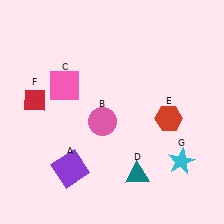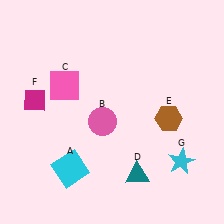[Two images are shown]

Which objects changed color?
A changed from purple to cyan. E changed from red to brown. F changed from red to magenta.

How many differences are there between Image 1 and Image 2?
There are 3 differences between the two images.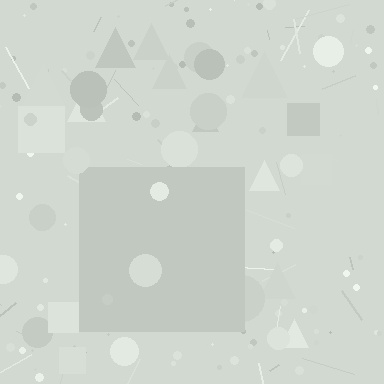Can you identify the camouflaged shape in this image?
The camouflaged shape is a square.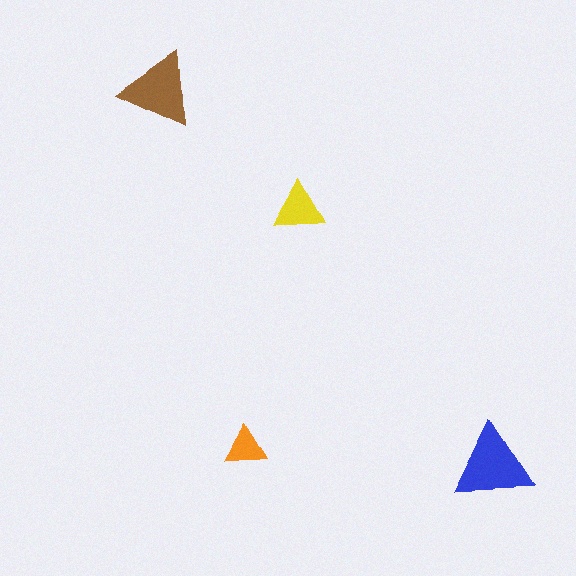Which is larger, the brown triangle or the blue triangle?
The blue one.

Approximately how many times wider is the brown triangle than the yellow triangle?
About 1.5 times wider.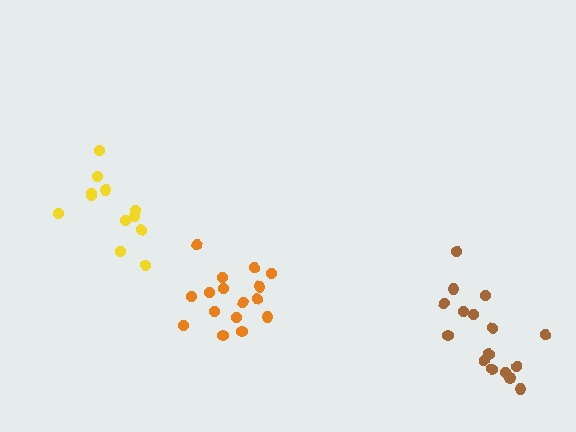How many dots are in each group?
Group 1: 16 dots, Group 2: 16 dots, Group 3: 12 dots (44 total).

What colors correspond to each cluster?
The clusters are colored: brown, orange, yellow.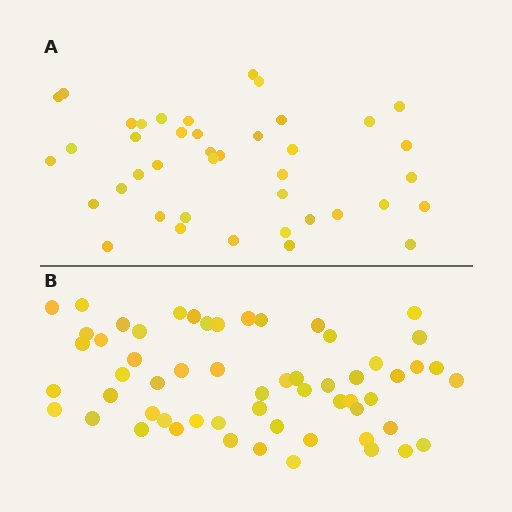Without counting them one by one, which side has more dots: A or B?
Region B (the bottom region) has more dots.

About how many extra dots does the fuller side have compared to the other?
Region B has approximately 15 more dots than region A.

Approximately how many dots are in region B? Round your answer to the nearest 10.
About 60 dots. (The exact count is 58, which rounds to 60.)